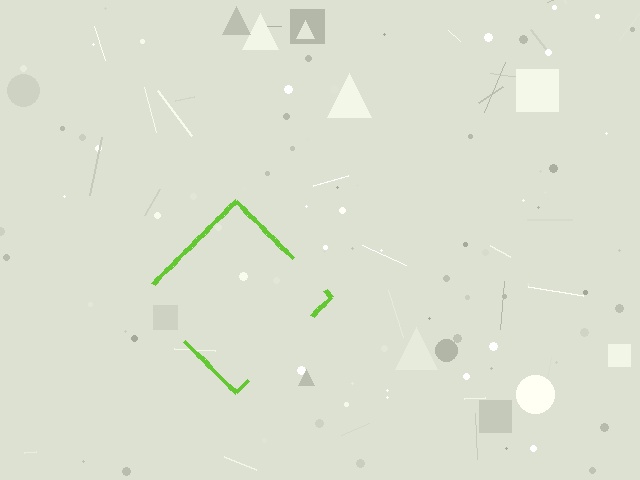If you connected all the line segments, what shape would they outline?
They would outline a diamond.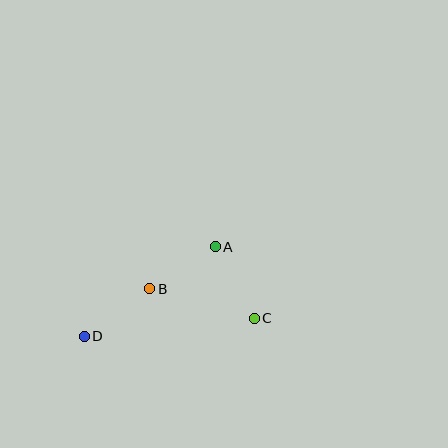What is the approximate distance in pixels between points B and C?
The distance between B and C is approximately 109 pixels.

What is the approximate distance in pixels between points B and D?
The distance between B and D is approximately 81 pixels.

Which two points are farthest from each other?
Points C and D are farthest from each other.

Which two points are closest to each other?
Points A and B are closest to each other.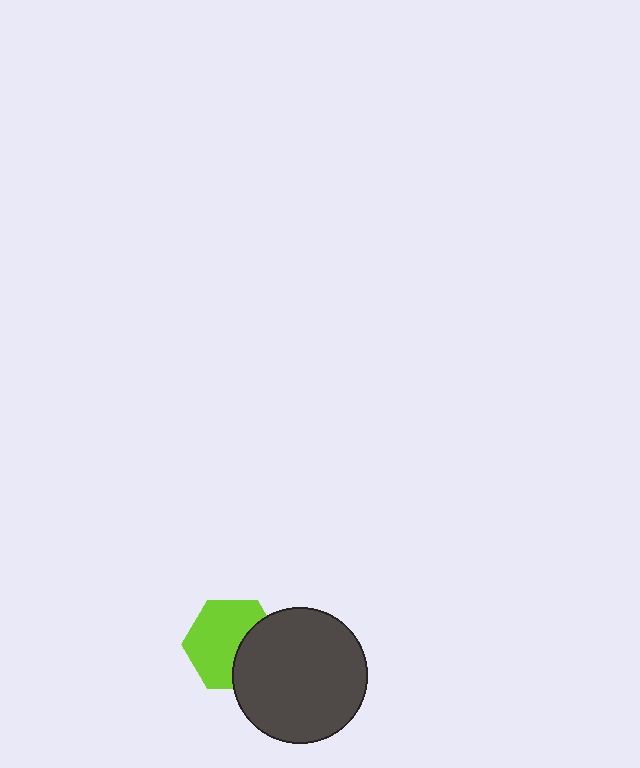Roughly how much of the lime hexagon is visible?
Most of it is visible (roughly 65%).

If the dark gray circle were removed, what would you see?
You would see the complete lime hexagon.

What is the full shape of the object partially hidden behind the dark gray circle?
The partially hidden object is a lime hexagon.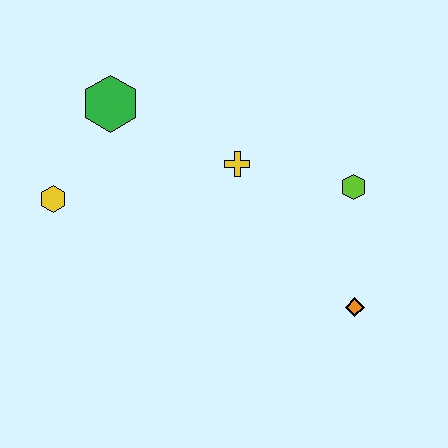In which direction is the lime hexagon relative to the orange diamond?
The lime hexagon is above the orange diamond.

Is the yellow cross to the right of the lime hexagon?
No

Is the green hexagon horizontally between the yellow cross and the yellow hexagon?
Yes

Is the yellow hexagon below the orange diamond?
No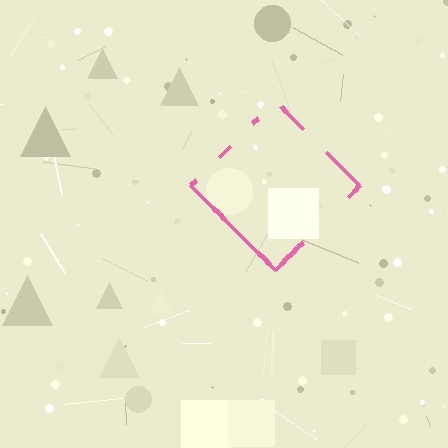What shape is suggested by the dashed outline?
The dashed outline suggests a diamond.